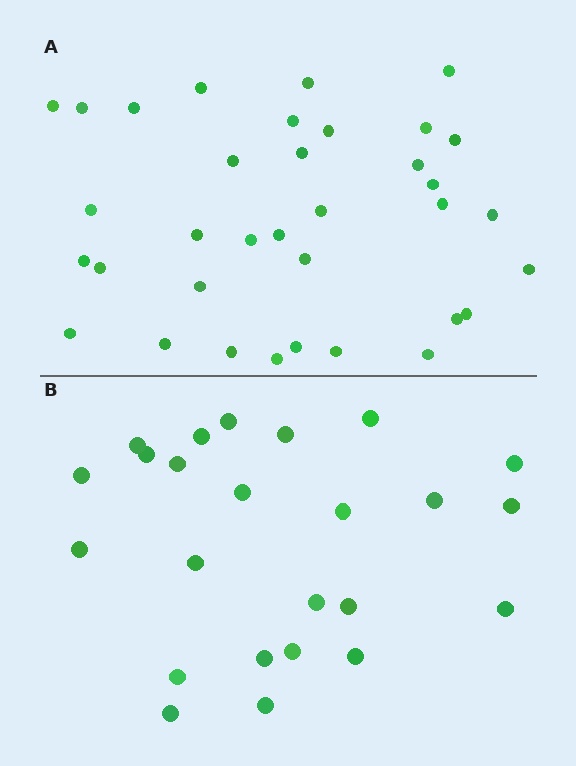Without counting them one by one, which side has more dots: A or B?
Region A (the top region) has more dots.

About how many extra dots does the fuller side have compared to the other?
Region A has roughly 12 or so more dots than region B.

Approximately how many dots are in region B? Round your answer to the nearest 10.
About 20 dots. (The exact count is 24, which rounds to 20.)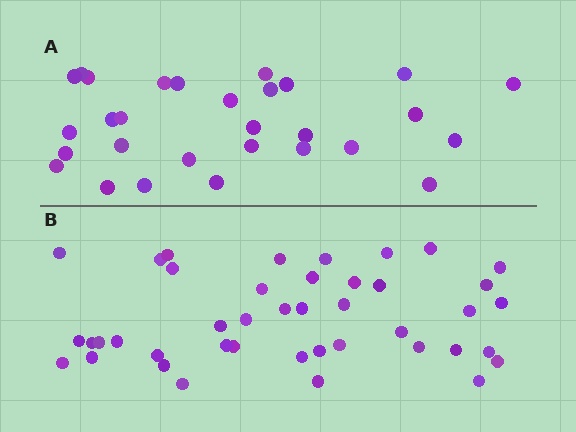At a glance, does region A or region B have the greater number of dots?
Region B (the bottom region) has more dots.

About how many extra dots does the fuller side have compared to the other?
Region B has approximately 15 more dots than region A.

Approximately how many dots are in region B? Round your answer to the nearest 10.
About 40 dots. (The exact count is 42, which rounds to 40.)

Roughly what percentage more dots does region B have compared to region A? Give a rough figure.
About 45% more.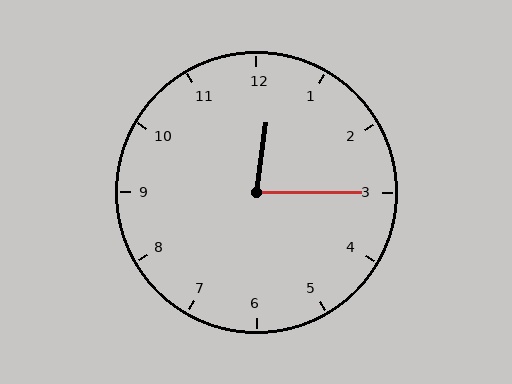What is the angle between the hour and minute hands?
Approximately 82 degrees.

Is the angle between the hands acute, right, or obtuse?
It is acute.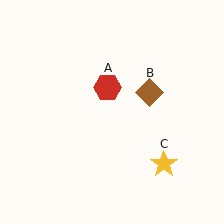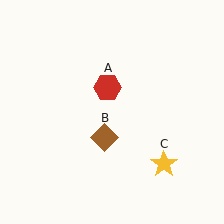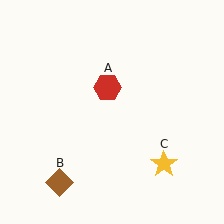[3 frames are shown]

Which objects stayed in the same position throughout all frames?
Red hexagon (object A) and yellow star (object C) remained stationary.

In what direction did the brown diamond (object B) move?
The brown diamond (object B) moved down and to the left.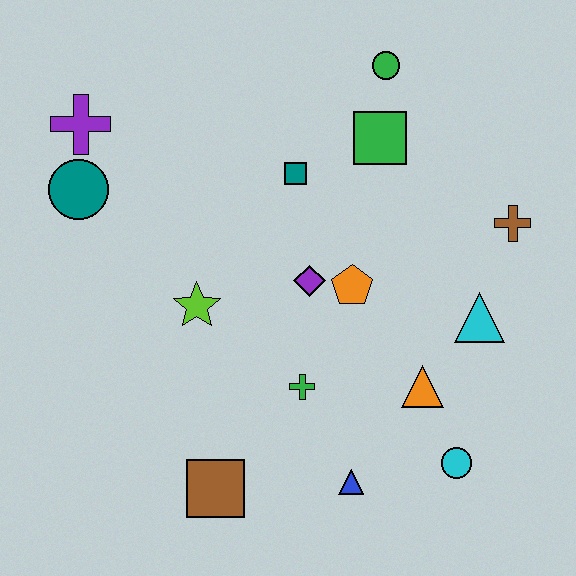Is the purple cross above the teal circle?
Yes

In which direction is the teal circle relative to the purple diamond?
The teal circle is to the left of the purple diamond.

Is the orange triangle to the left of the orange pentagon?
No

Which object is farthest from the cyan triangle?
The purple cross is farthest from the cyan triangle.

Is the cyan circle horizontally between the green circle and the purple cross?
No